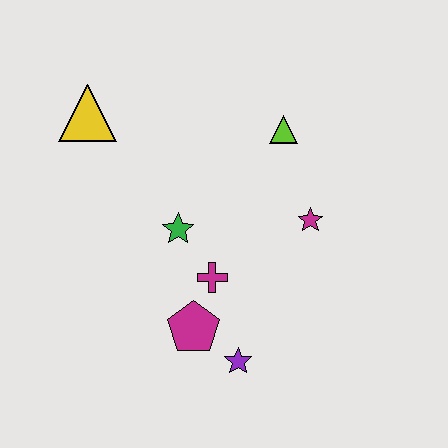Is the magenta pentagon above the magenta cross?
No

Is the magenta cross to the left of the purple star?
Yes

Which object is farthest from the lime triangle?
The purple star is farthest from the lime triangle.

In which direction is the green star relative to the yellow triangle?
The green star is below the yellow triangle.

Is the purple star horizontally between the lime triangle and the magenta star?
No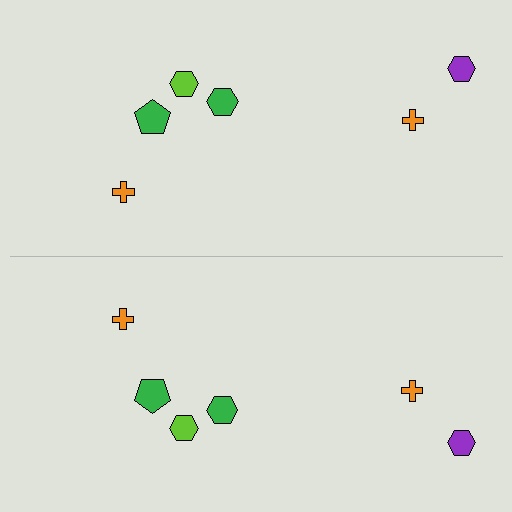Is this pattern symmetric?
Yes, this pattern has bilateral (reflection) symmetry.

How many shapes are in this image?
There are 12 shapes in this image.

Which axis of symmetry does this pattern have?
The pattern has a horizontal axis of symmetry running through the center of the image.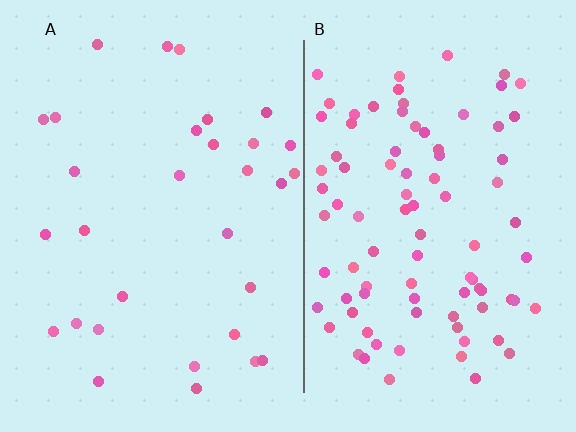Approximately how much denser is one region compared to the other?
Approximately 2.9× — region B over region A.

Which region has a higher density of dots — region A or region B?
B (the right).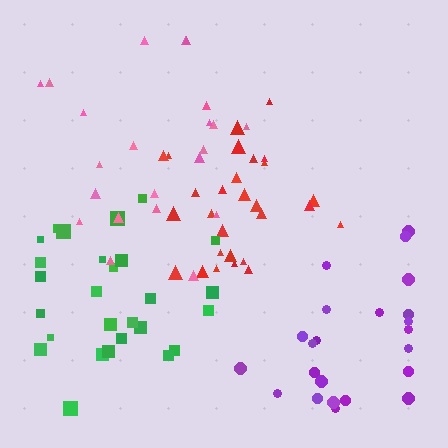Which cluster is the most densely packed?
Red.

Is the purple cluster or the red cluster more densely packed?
Red.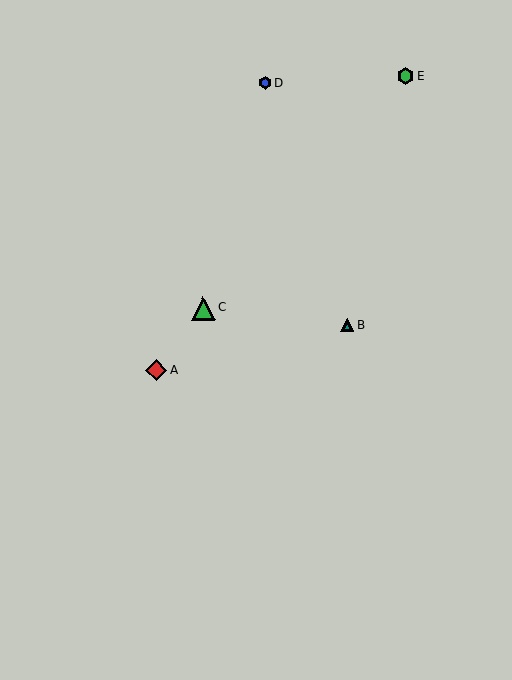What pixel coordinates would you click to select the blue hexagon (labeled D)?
Click at (265, 83) to select the blue hexagon D.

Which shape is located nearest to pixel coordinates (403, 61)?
The green hexagon (labeled E) at (405, 76) is nearest to that location.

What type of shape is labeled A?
Shape A is a red diamond.